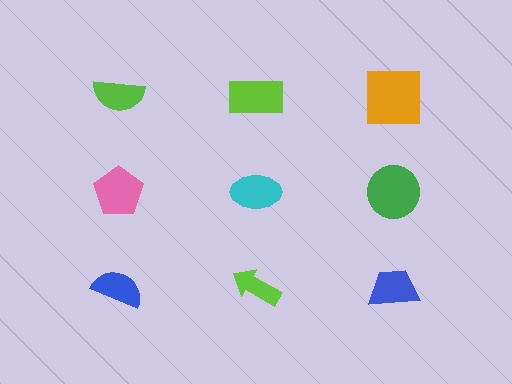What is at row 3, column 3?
A blue trapezoid.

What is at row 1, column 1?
A lime semicircle.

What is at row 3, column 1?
A blue semicircle.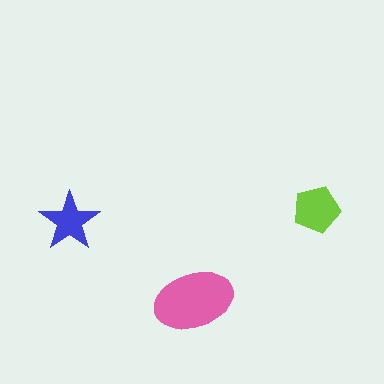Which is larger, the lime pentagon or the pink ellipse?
The pink ellipse.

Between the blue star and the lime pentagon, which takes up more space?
The lime pentagon.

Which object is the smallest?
The blue star.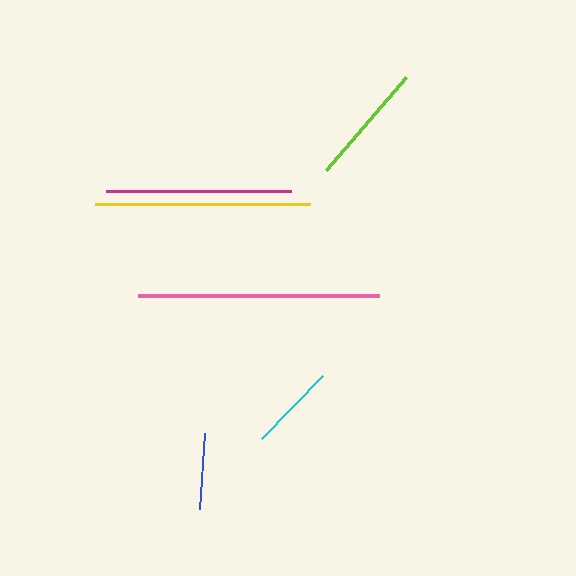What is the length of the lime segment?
The lime segment is approximately 123 pixels long.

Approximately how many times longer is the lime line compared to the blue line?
The lime line is approximately 1.6 times the length of the blue line.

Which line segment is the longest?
The pink line is the longest at approximately 241 pixels.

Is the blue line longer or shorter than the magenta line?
The magenta line is longer than the blue line.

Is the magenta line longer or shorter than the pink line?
The pink line is longer than the magenta line.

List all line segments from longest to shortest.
From longest to shortest: pink, yellow, magenta, lime, cyan, blue.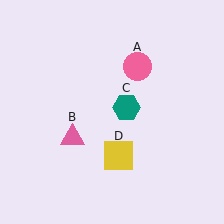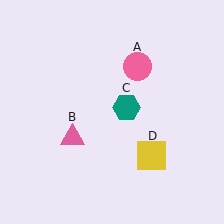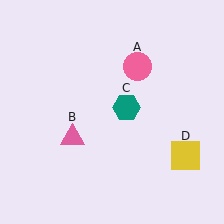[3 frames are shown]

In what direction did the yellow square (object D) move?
The yellow square (object D) moved right.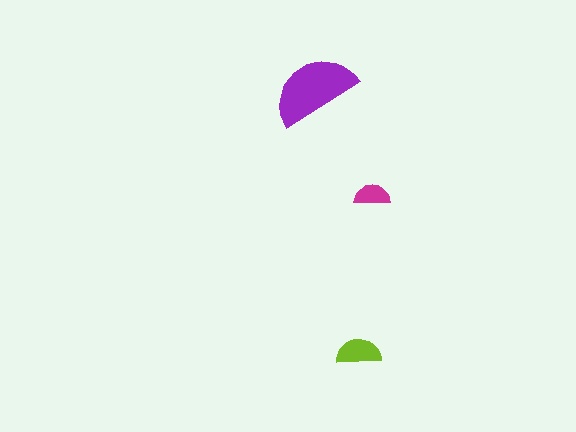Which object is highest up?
The purple semicircle is topmost.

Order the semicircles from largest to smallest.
the purple one, the lime one, the magenta one.